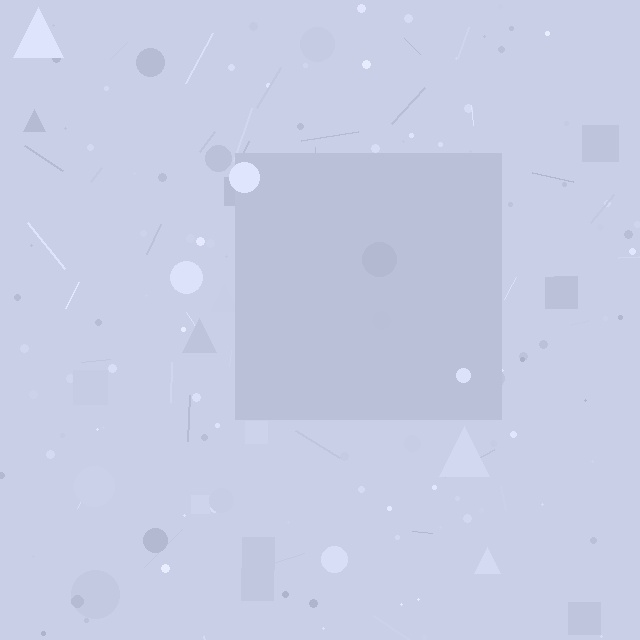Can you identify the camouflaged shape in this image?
The camouflaged shape is a square.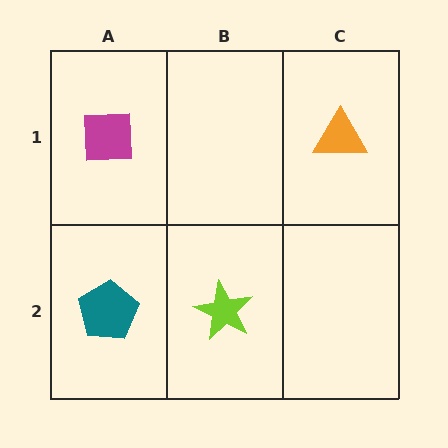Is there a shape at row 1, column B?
No, that cell is empty.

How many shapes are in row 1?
2 shapes.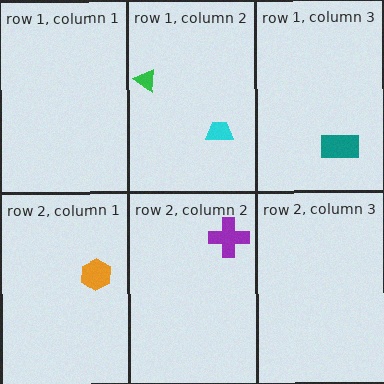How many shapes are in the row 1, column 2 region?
2.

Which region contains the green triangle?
The row 1, column 2 region.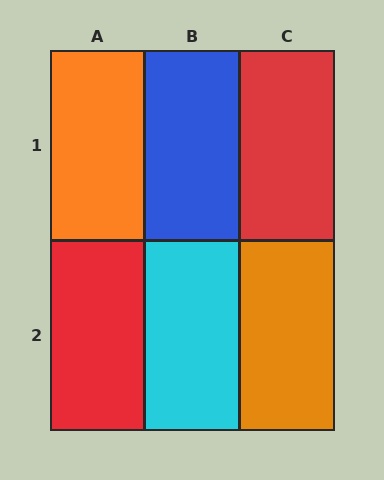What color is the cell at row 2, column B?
Cyan.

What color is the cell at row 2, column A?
Red.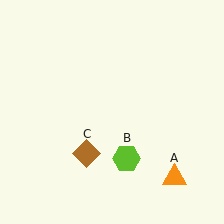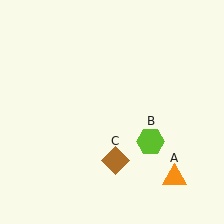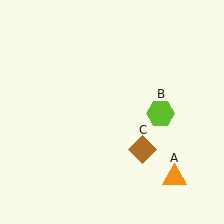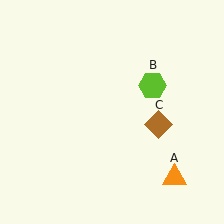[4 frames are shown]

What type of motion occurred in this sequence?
The lime hexagon (object B), brown diamond (object C) rotated counterclockwise around the center of the scene.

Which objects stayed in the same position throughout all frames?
Orange triangle (object A) remained stationary.